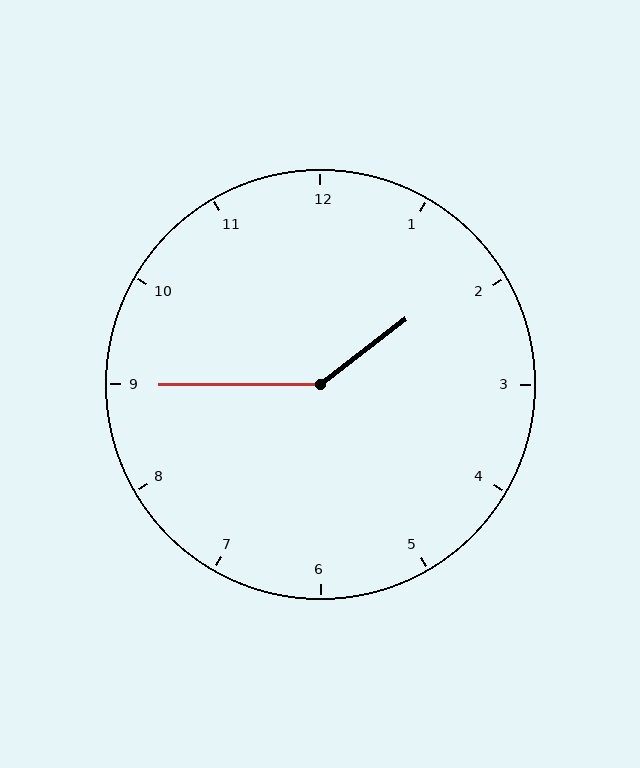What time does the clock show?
1:45.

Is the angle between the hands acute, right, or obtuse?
It is obtuse.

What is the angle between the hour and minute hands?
Approximately 142 degrees.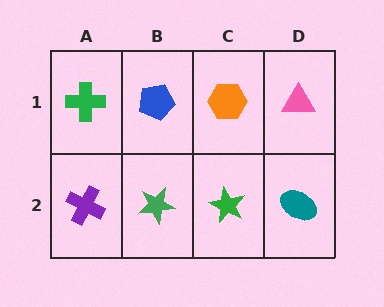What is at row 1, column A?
A green cross.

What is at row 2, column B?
A green star.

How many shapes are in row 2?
4 shapes.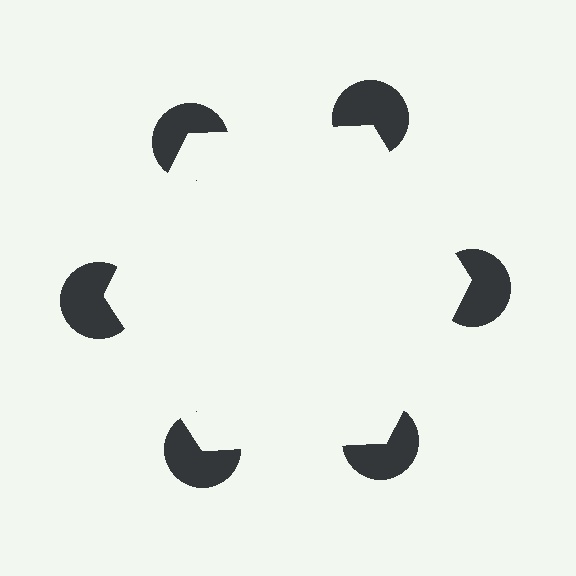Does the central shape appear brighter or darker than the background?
It typically appears slightly brighter than the background, even though no actual brightness change is drawn.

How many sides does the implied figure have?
6 sides.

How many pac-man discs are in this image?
There are 6 — one at each vertex of the illusory hexagon.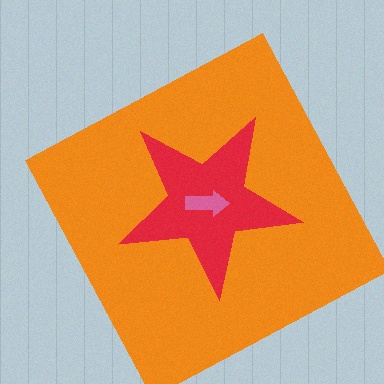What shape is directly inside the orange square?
The red star.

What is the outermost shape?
The orange square.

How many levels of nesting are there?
3.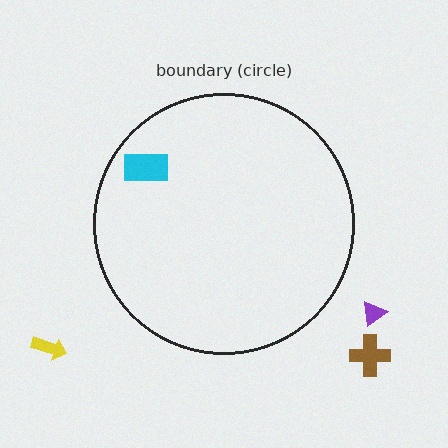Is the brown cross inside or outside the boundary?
Outside.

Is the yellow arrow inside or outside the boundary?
Outside.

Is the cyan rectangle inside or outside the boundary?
Inside.